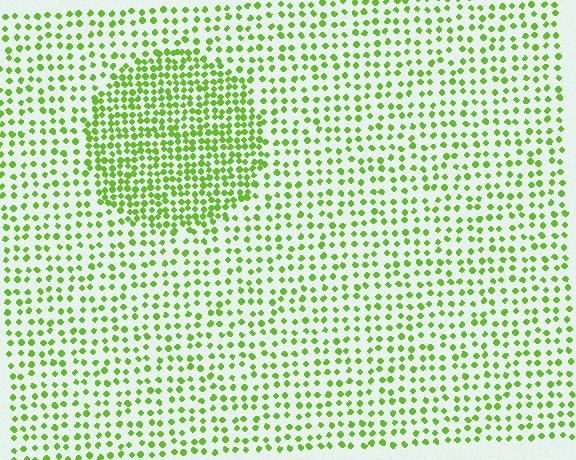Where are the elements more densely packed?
The elements are more densely packed inside the circle boundary.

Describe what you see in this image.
The image contains small lime elements arranged at two different densities. A circle-shaped region is visible where the elements are more densely packed than the surrounding area.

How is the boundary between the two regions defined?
The boundary is defined by a change in element density (approximately 2.0x ratio). All elements are the same color, size, and shape.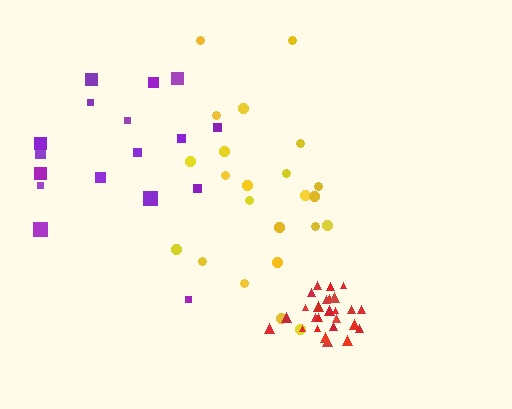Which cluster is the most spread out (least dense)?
Purple.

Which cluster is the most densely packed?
Red.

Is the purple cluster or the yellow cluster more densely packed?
Yellow.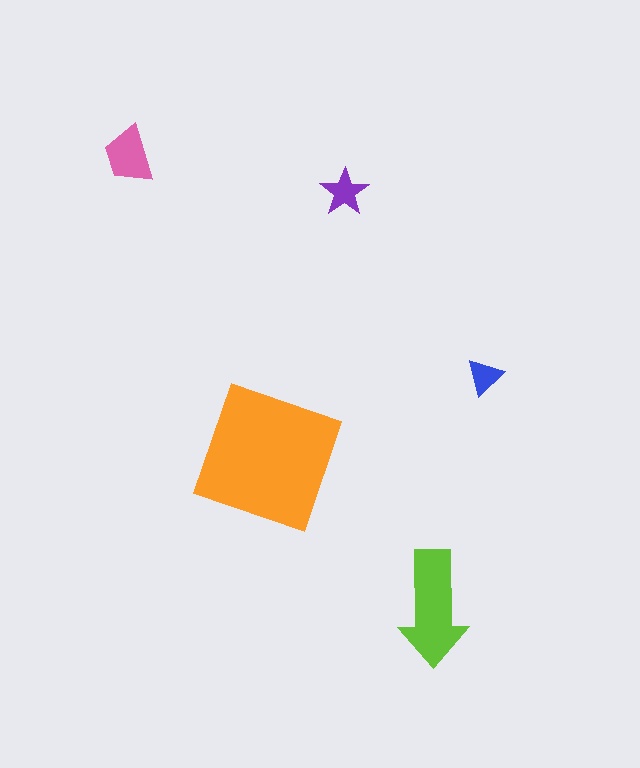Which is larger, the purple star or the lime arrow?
The lime arrow.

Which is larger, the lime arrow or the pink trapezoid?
The lime arrow.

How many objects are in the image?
There are 5 objects in the image.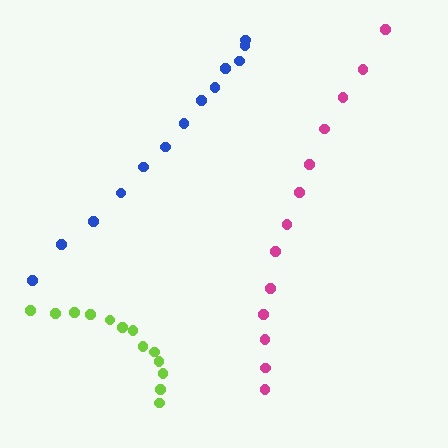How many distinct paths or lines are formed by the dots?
There are 3 distinct paths.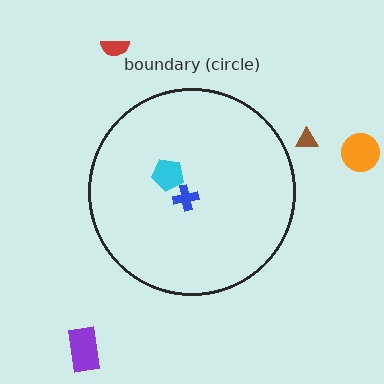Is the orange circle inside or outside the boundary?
Outside.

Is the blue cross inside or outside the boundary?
Inside.